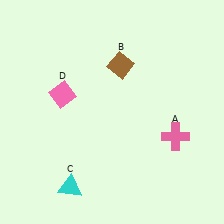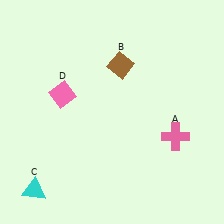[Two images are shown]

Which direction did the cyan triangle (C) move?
The cyan triangle (C) moved left.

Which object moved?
The cyan triangle (C) moved left.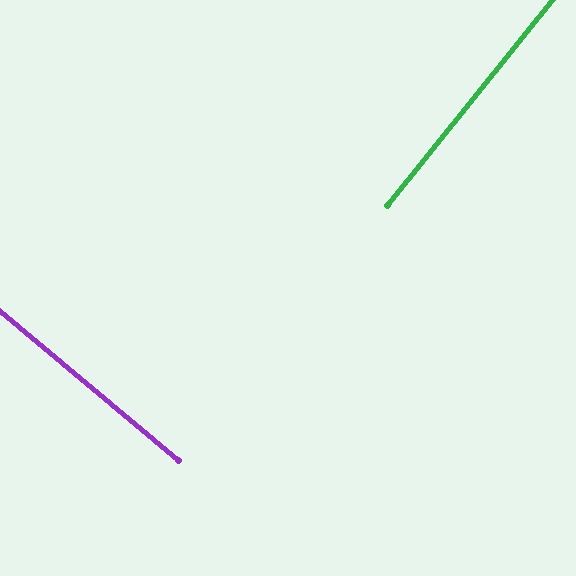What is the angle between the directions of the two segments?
Approximately 89 degrees.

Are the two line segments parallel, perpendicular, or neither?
Perpendicular — they meet at approximately 89°.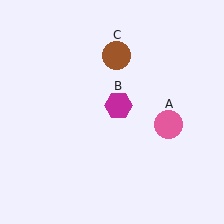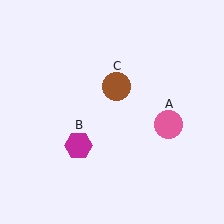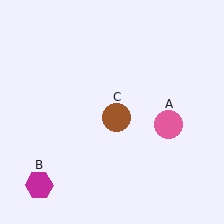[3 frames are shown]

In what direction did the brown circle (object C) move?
The brown circle (object C) moved down.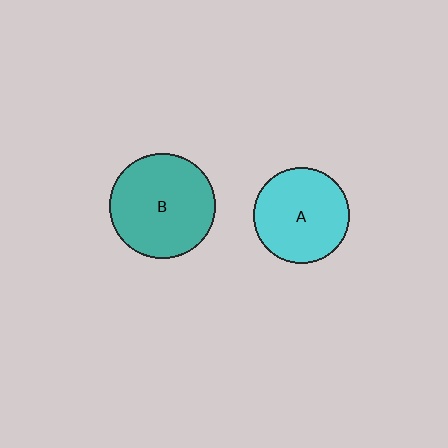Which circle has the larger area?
Circle B (teal).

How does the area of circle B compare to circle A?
Approximately 1.2 times.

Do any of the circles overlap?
No, none of the circles overlap.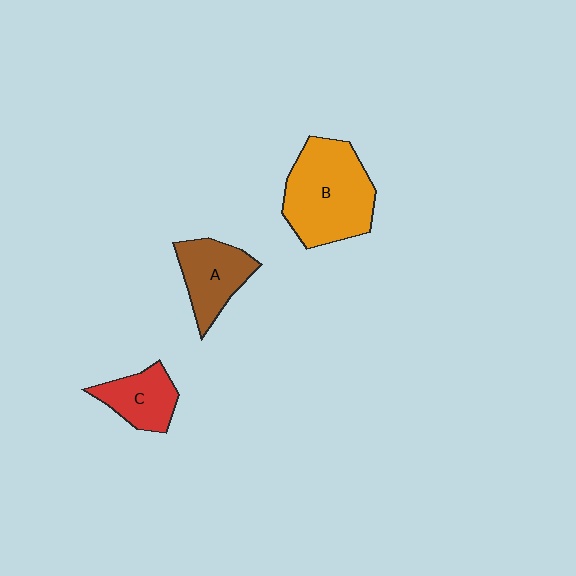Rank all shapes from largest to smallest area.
From largest to smallest: B (orange), A (brown), C (red).